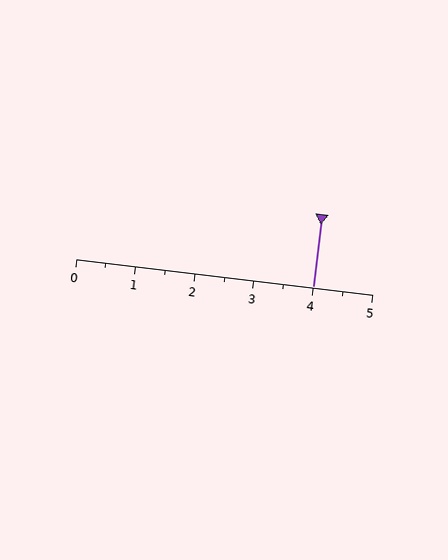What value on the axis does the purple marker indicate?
The marker indicates approximately 4.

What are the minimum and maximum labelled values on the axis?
The axis runs from 0 to 5.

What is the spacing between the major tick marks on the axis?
The major ticks are spaced 1 apart.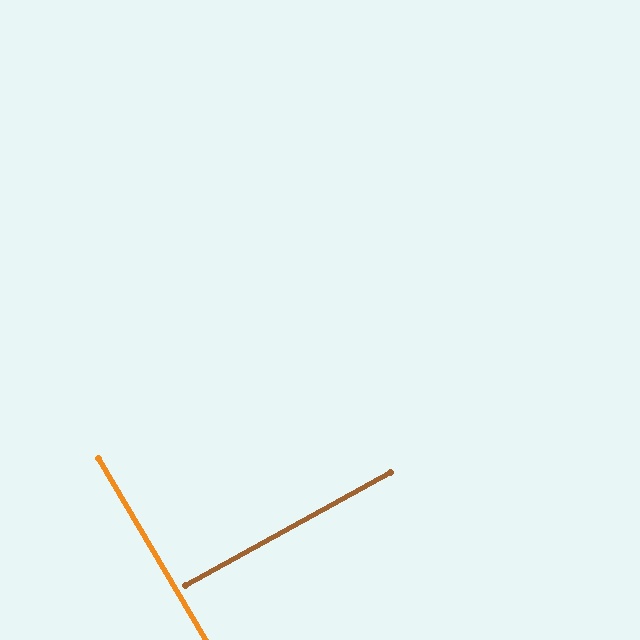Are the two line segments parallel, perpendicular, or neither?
Perpendicular — they meet at approximately 88°.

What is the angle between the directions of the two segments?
Approximately 88 degrees.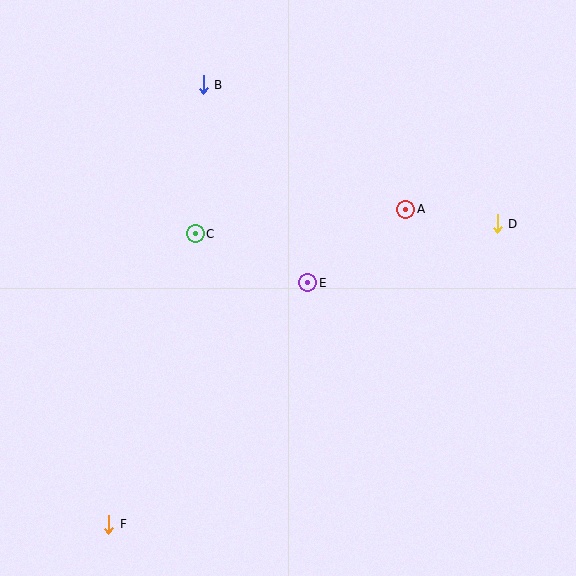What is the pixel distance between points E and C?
The distance between E and C is 123 pixels.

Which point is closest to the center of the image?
Point E at (308, 283) is closest to the center.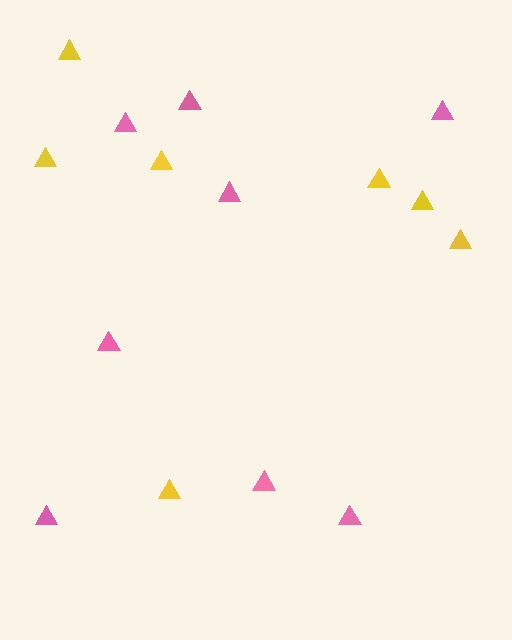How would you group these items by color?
There are 2 groups: one group of pink triangles (8) and one group of yellow triangles (7).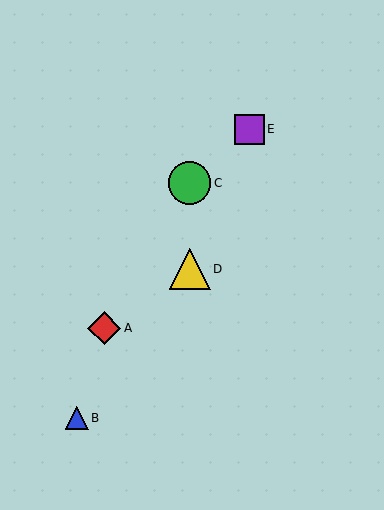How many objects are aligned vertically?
2 objects (C, D) are aligned vertically.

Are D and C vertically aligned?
Yes, both are at x≈190.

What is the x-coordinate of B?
Object B is at x≈77.